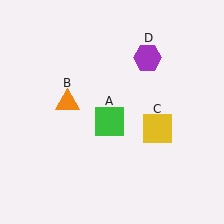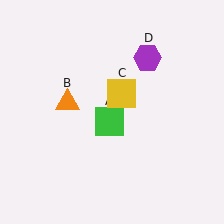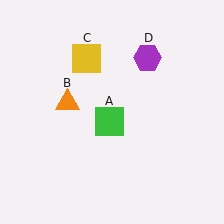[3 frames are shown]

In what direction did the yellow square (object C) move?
The yellow square (object C) moved up and to the left.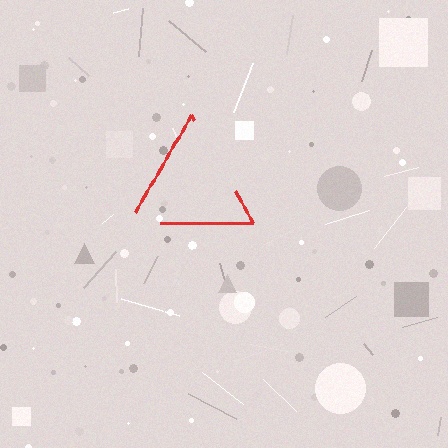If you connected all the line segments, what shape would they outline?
They would outline a triangle.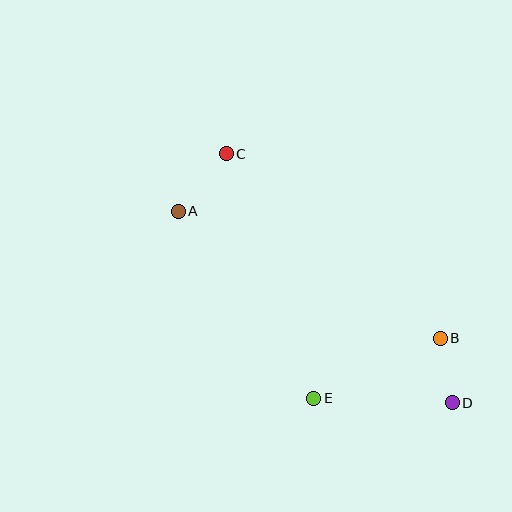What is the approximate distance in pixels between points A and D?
The distance between A and D is approximately 334 pixels.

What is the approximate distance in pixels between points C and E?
The distance between C and E is approximately 260 pixels.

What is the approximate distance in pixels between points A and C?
The distance between A and C is approximately 75 pixels.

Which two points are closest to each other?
Points B and D are closest to each other.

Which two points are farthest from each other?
Points C and D are farthest from each other.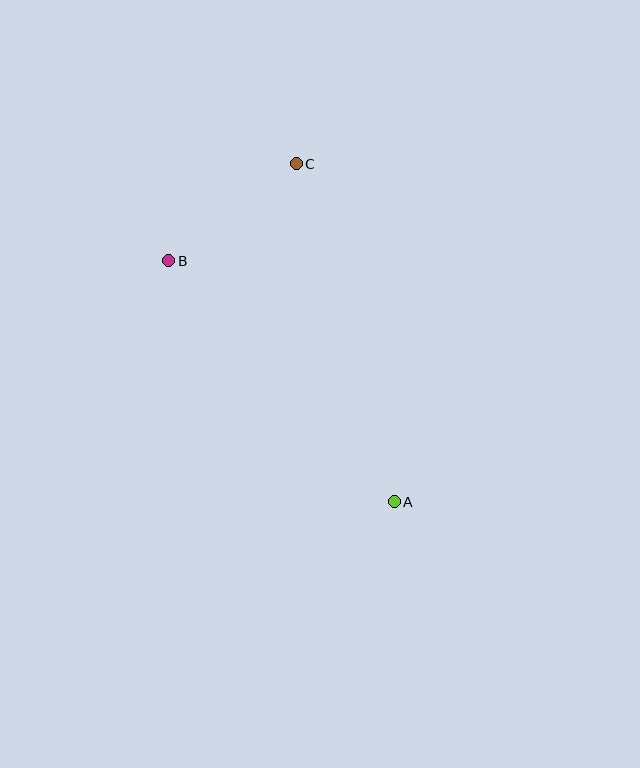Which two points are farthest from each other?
Points A and C are farthest from each other.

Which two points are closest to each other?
Points B and C are closest to each other.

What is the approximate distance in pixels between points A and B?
The distance between A and B is approximately 330 pixels.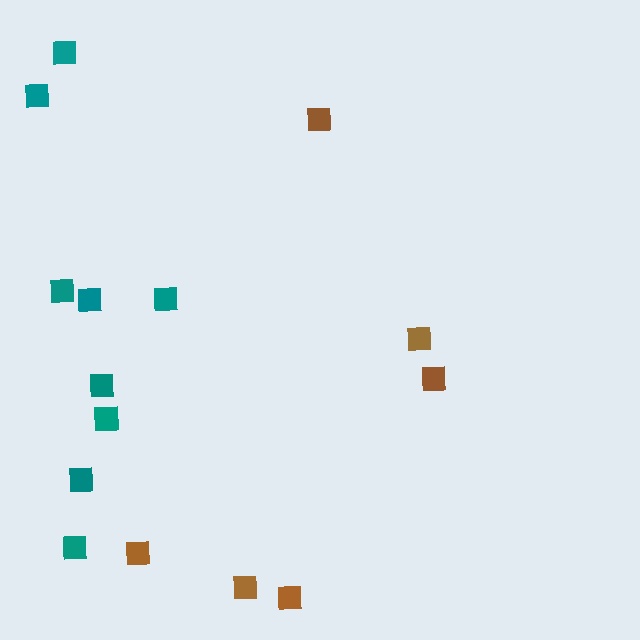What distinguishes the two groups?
There are 2 groups: one group of teal squares (9) and one group of brown squares (6).